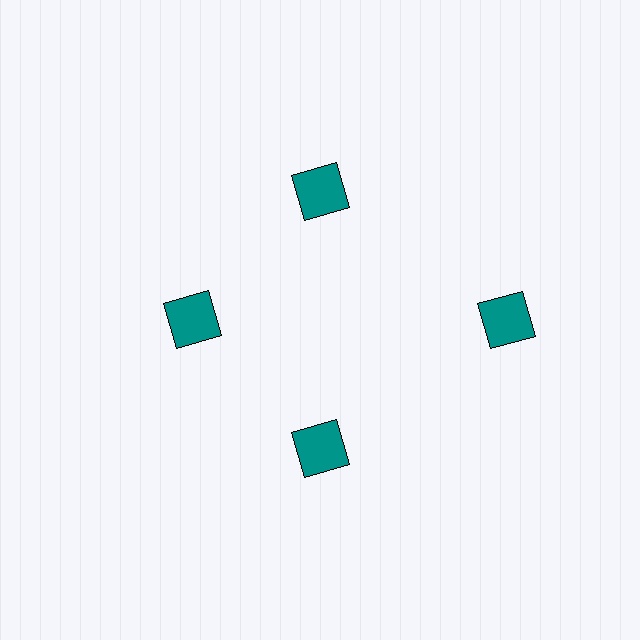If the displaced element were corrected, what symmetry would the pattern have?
It would have 4-fold rotational symmetry — the pattern would map onto itself every 90 degrees.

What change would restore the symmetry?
The symmetry would be restored by moving it inward, back onto the ring so that all 4 squares sit at equal angles and equal distance from the center.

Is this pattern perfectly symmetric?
No. The 4 teal squares are arranged in a ring, but one element near the 3 o'clock position is pushed outward from the center, breaking the 4-fold rotational symmetry.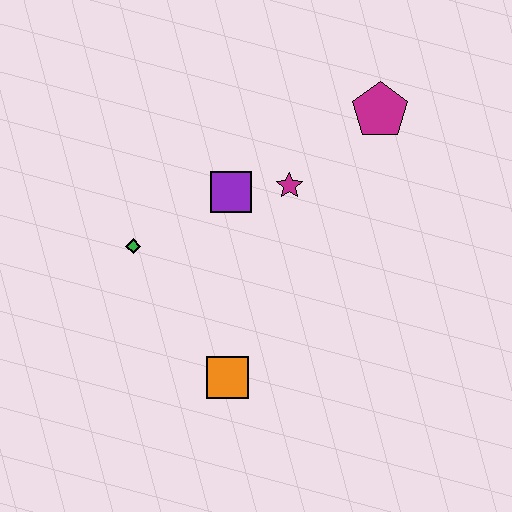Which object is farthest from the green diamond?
The magenta pentagon is farthest from the green diamond.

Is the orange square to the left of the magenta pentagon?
Yes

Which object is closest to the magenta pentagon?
The magenta star is closest to the magenta pentagon.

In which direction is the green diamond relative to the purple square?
The green diamond is to the left of the purple square.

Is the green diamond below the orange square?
No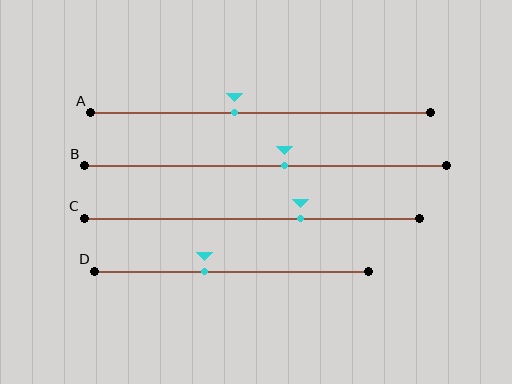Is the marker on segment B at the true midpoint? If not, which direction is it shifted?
No, the marker on segment B is shifted to the right by about 5% of the segment length.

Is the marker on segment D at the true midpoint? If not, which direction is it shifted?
No, the marker on segment D is shifted to the left by about 10% of the segment length.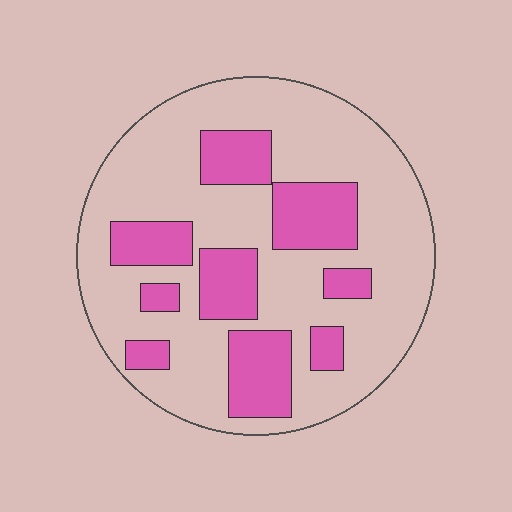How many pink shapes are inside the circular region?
9.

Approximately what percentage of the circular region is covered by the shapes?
Approximately 30%.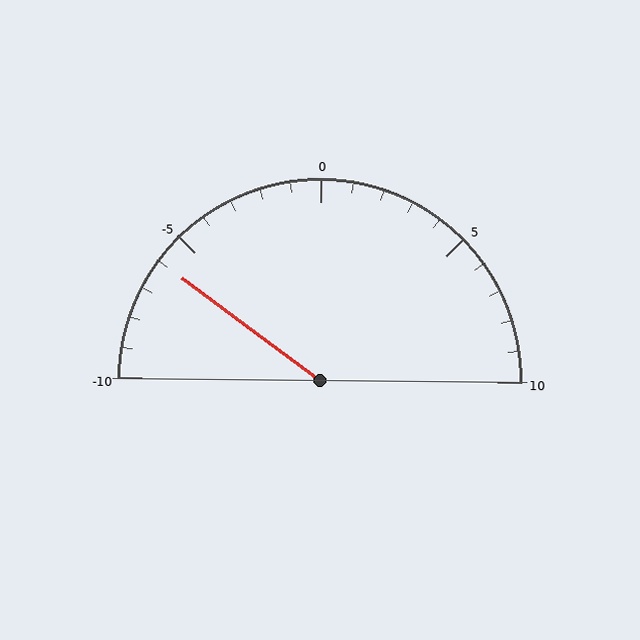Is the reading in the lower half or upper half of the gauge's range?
The reading is in the lower half of the range (-10 to 10).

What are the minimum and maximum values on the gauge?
The gauge ranges from -10 to 10.